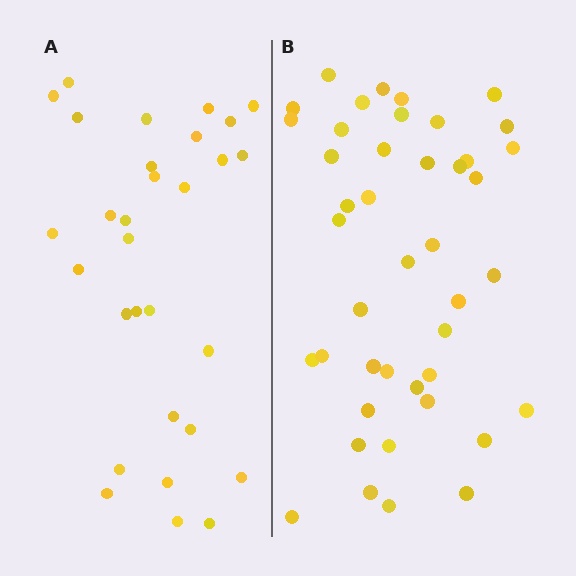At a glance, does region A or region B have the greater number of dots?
Region B (the right region) has more dots.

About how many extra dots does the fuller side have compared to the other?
Region B has approximately 15 more dots than region A.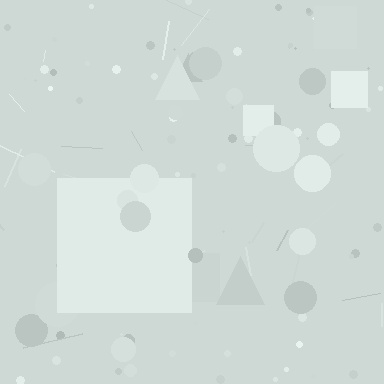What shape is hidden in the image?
A square is hidden in the image.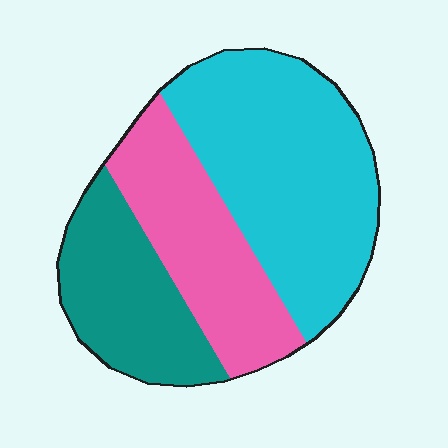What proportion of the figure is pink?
Pink covers around 30% of the figure.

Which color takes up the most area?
Cyan, at roughly 45%.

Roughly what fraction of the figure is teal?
Teal takes up less than a quarter of the figure.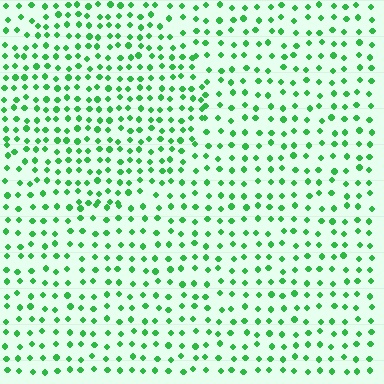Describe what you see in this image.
The image contains small green elements arranged at two different densities. A circle-shaped region is visible where the elements are more densely packed than the surrounding area.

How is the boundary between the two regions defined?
The boundary is defined by a change in element density (approximately 1.5x ratio). All elements are the same color, size, and shape.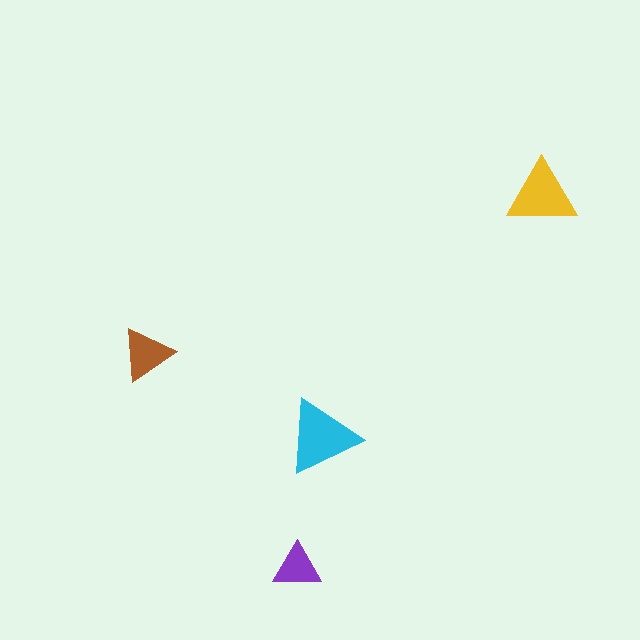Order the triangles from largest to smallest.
the cyan one, the yellow one, the brown one, the purple one.